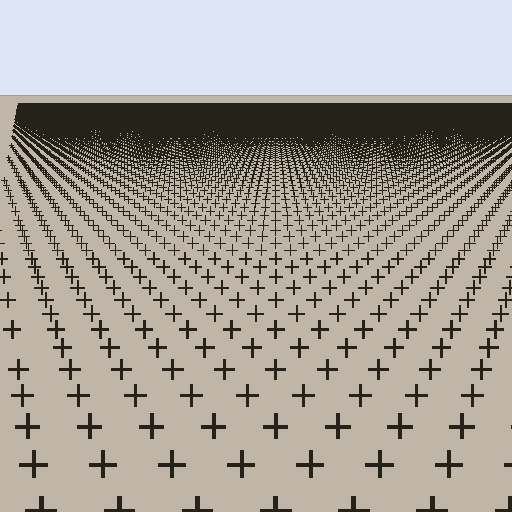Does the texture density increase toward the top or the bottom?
Density increases toward the top.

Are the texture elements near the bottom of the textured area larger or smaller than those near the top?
Larger. Near the bottom, elements are closer to the viewer and appear at a bigger on-screen size.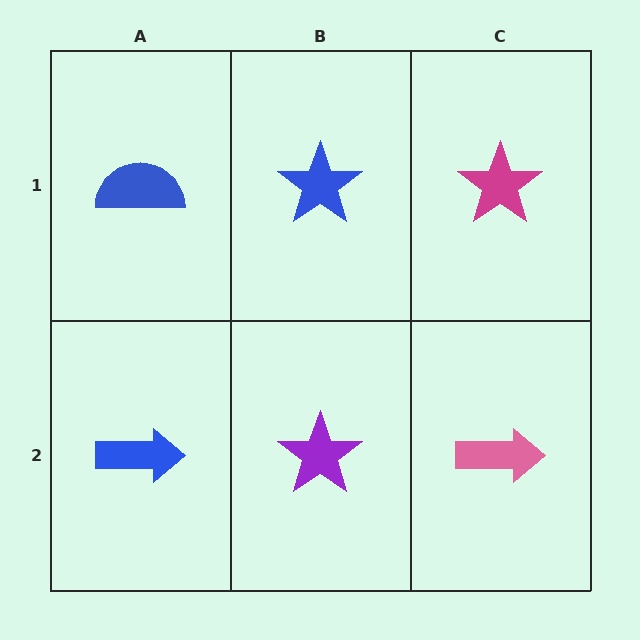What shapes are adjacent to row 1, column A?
A blue arrow (row 2, column A), a blue star (row 1, column B).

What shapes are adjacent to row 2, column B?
A blue star (row 1, column B), a blue arrow (row 2, column A), a pink arrow (row 2, column C).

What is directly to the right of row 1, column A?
A blue star.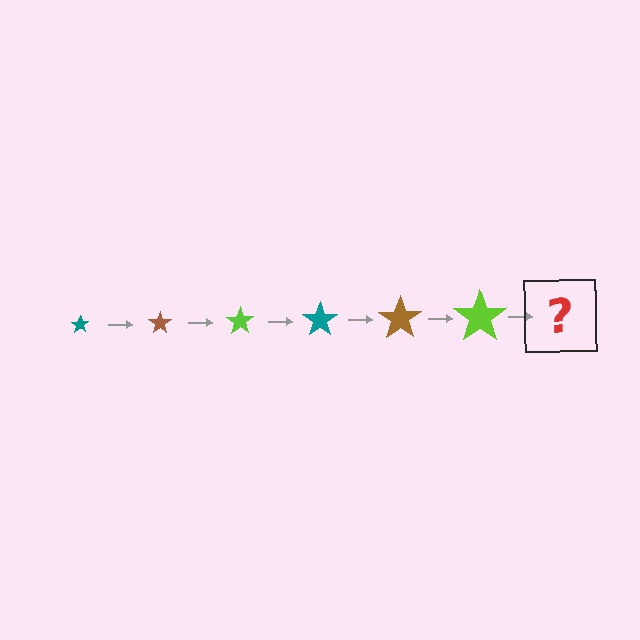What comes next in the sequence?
The next element should be a teal star, larger than the previous one.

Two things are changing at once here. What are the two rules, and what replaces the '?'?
The two rules are that the star grows larger each step and the color cycles through teal, brown, and lime. The '?' should be a teal star, larger than the previous one.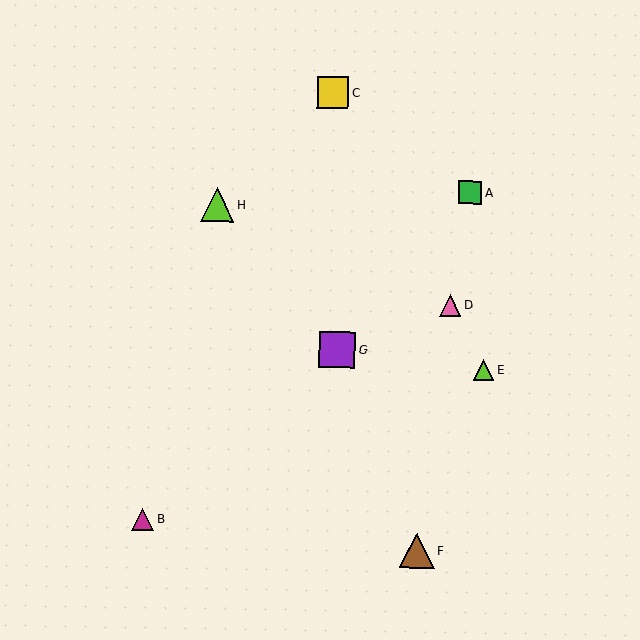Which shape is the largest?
The purple square (labeled G) is the largest.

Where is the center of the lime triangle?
The center of the lime triangle is at (217, 205).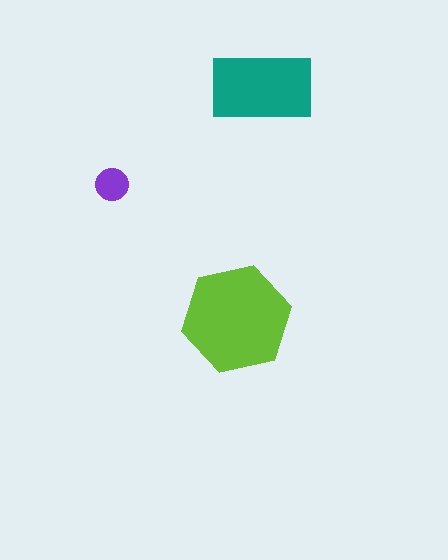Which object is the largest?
The lime hexagon.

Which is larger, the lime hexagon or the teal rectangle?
The lime hexagon.